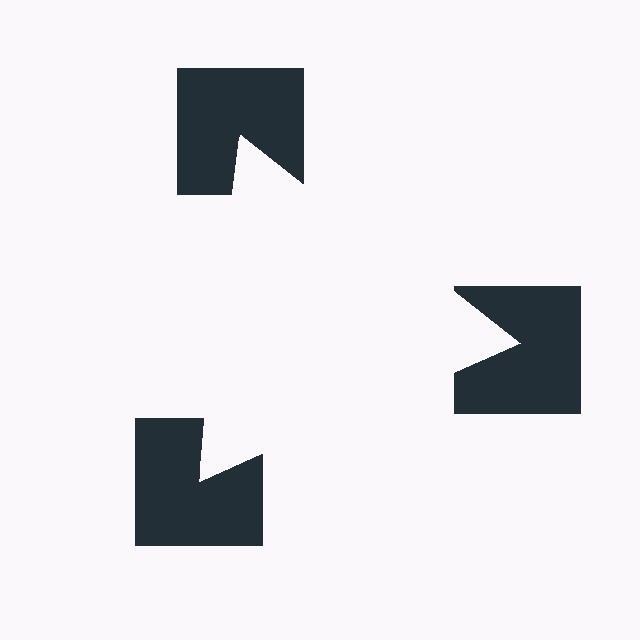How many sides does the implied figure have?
3 sides.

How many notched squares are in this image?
There are 3 — one at each vertex of the illusory triangle.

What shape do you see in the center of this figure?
An illusory triangle — its edges are inferred from the aligned wedge cuts in the notched squares, not physically drawn.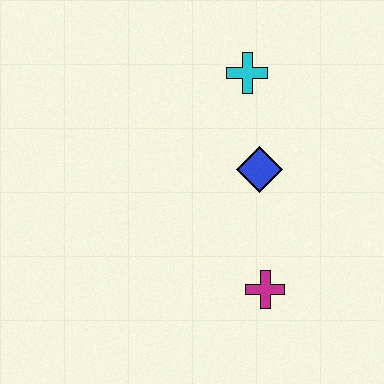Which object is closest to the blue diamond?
The cyan cross is closest to the blue diamond.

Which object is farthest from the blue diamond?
The magenta cross is farthest from the blue diamond.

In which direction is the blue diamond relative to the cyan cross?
The blue diamond is below the cyan cross.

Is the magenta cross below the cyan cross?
Yes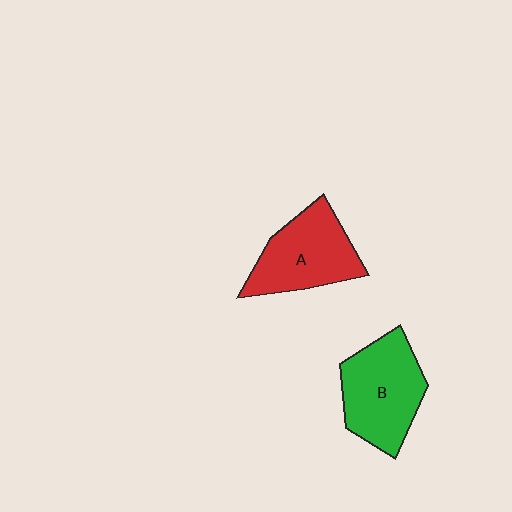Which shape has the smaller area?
Shape A (red).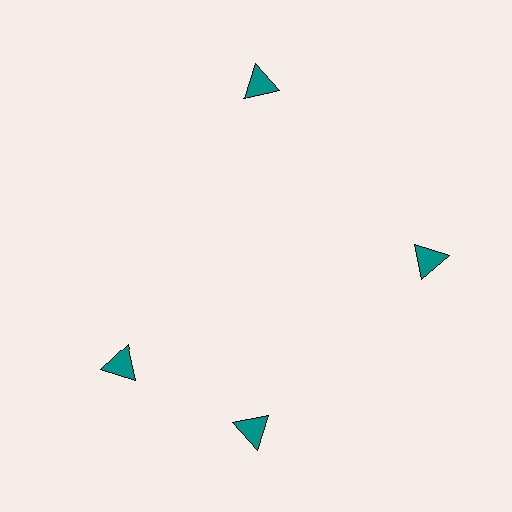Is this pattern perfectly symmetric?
No. The 4 teal triangles are arranged in a ring, but one element near the 9 o'clock position is rotated out of alignment along the ring, breaking the 4-fold rotational symmetry.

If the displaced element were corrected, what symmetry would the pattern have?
It would have 4-fold rotational symmetry — the pattern would map onto itself every 90 degrees.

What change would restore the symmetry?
The symmetry would be restored by rotating it back into even spacing with its neighbors so that all 4 triangles sit at equal angles and equal distance from the center.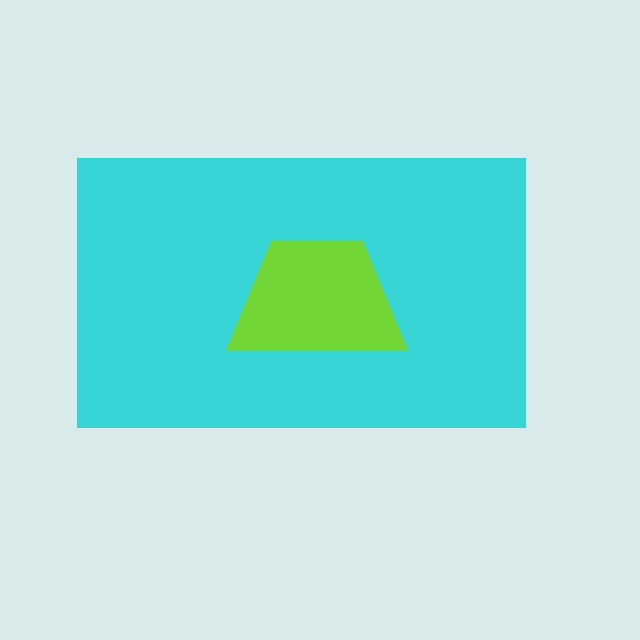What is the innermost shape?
The lime trapezoid.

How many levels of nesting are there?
2.